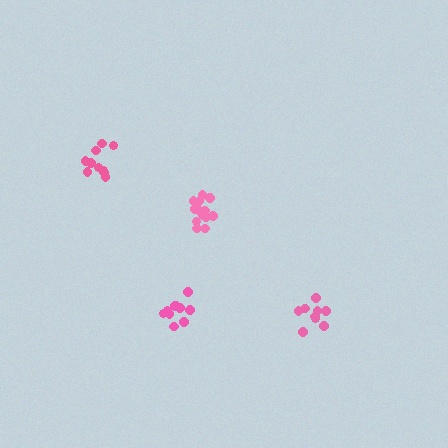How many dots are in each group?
Group 1: 14 dots, Group 2: 10 dots, Group 3: 10 dots, Group 4: 9 dots (43 total).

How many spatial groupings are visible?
There are 4 spatial groupings.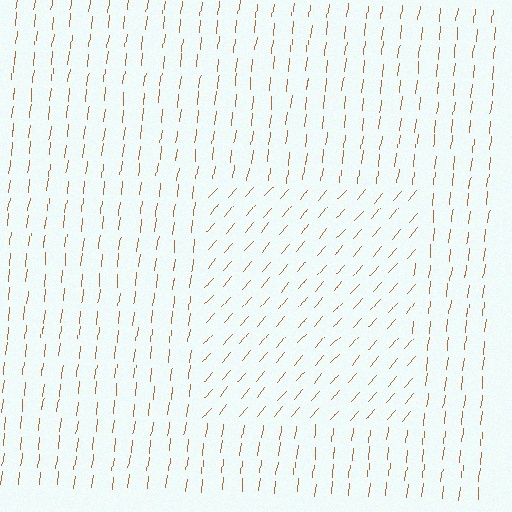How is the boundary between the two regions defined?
The boundary is defined purely by a change in line orientation (approximately 34 degrees difference). All lines are the same color and thickness.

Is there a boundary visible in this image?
Yes, there is a texture boundary formed by a change in line orientation.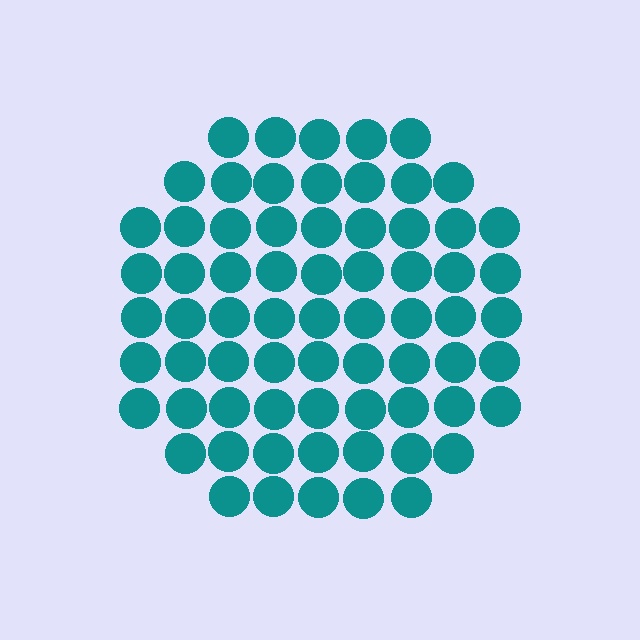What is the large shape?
The large shape is a circle.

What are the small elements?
The small elements are circles.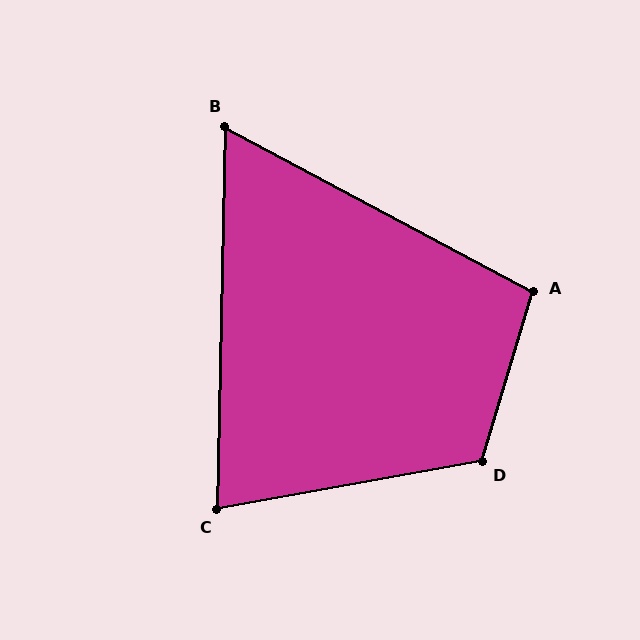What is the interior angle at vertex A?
Approximately 101 degrees (obtuse).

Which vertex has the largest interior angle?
D, at approximately 117 degrees.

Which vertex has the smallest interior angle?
B, at approximately 63 degrees.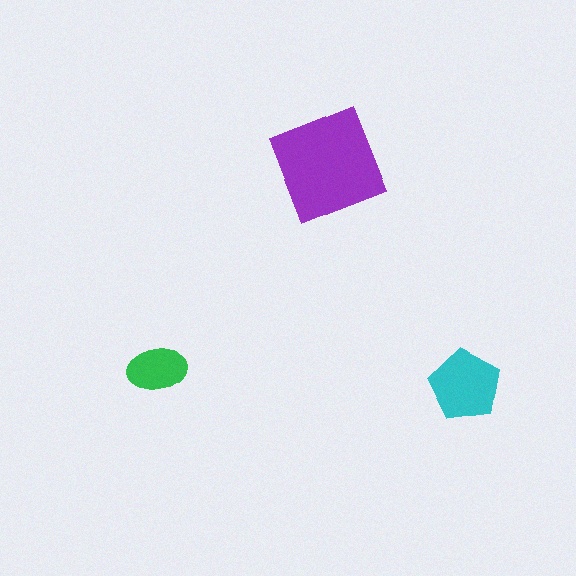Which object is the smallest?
The green ellipse.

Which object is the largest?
The purple square.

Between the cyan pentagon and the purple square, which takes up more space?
The purple square.